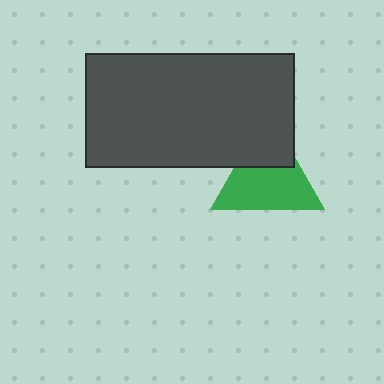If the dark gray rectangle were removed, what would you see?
You would see the complete green triangle.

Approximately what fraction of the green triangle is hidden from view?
Roughly 34% of the green triangle is hidden behind the dark gray rectangle.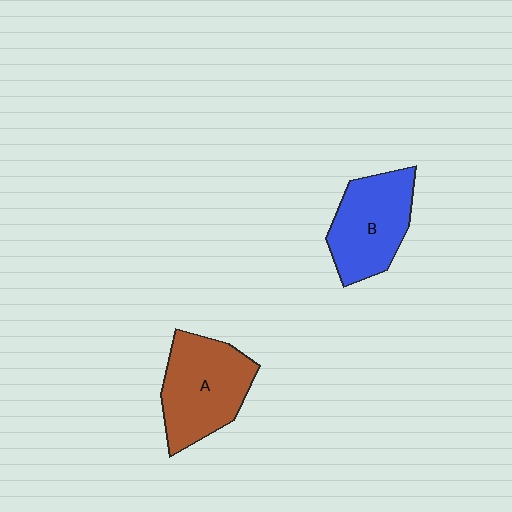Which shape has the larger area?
Shape A (brown).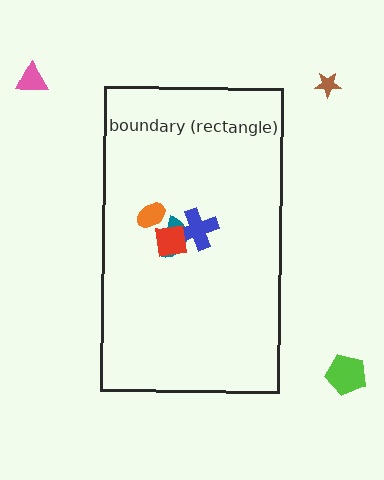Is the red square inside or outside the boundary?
Inside.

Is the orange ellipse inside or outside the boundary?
Inside.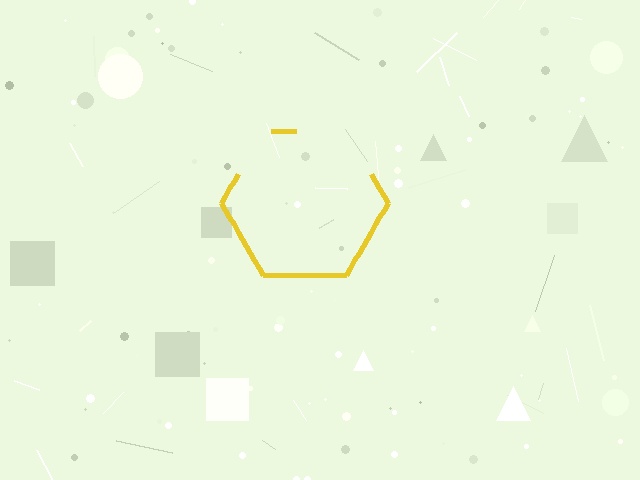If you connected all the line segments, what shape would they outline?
They would outline a hexagon.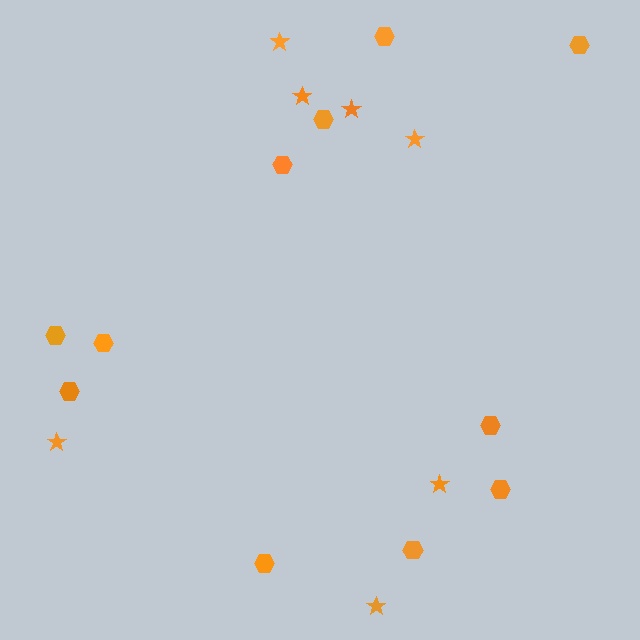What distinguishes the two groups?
There are 2 groups: one group of stars (7) and one group of hexagons (11).